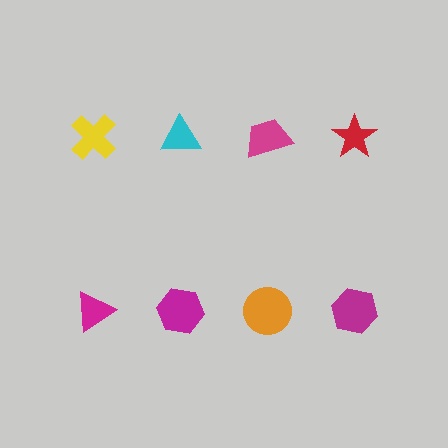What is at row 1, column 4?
A red star.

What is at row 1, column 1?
A yellow cross.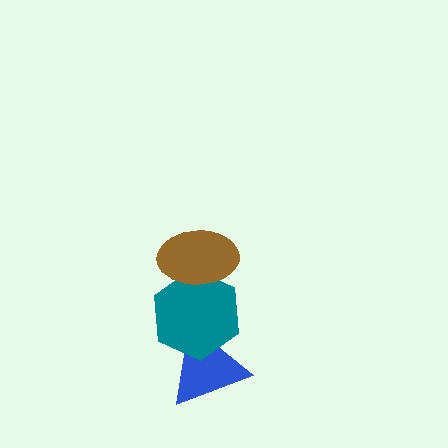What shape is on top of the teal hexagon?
The brown ellipse is on top of the teal hexagon.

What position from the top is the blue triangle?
The blue triangle is 3rd from the top.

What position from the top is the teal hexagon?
The teal hexagon is 2nd from the top.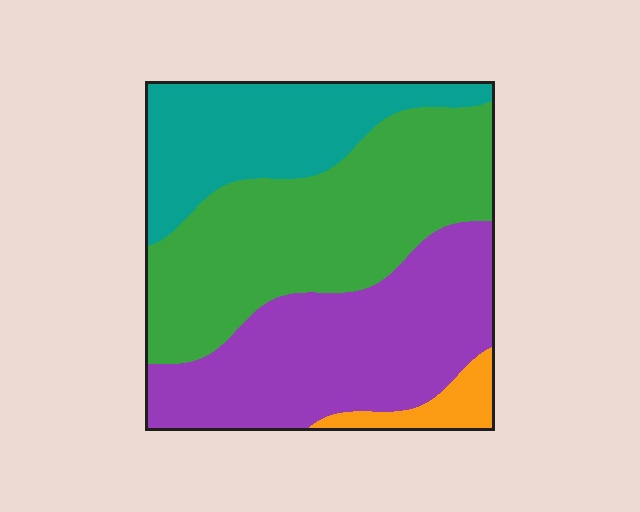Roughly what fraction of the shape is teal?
Teal takes up less than a quarter of the shape.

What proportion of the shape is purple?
Purple covers 34% of the shape.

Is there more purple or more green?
Green.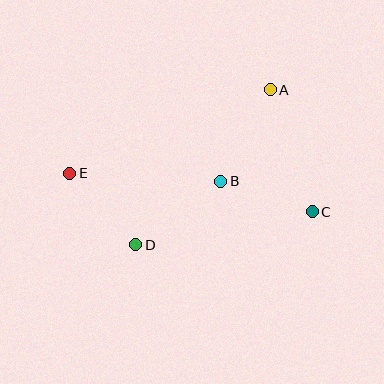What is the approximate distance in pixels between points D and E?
The distance between D and E is approximately 97 pixels.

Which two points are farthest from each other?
Points C and E are farthest from each other.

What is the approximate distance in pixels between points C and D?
The distance between C and D is approximately 179 pixels.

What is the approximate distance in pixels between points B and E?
The distance between B and E is approximately 151 pixels.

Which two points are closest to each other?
Points B and C are closest to each other.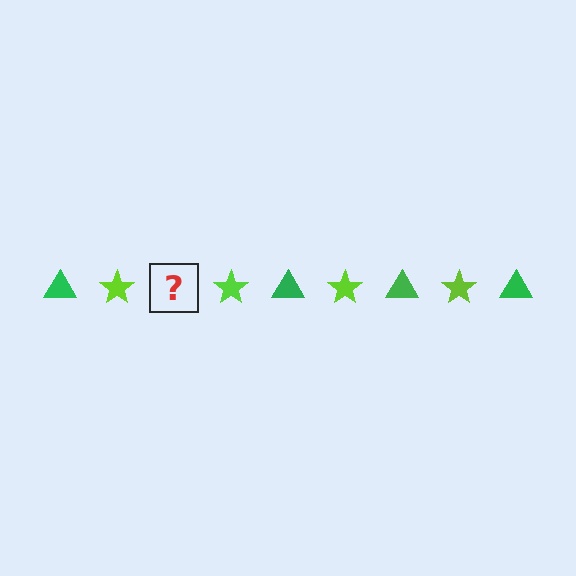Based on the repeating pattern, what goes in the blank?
The blank should be a green triangle.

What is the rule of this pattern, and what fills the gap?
The rule is that the pattern alternates between green triangle and lime star. The gap should be filled with a green triangle.